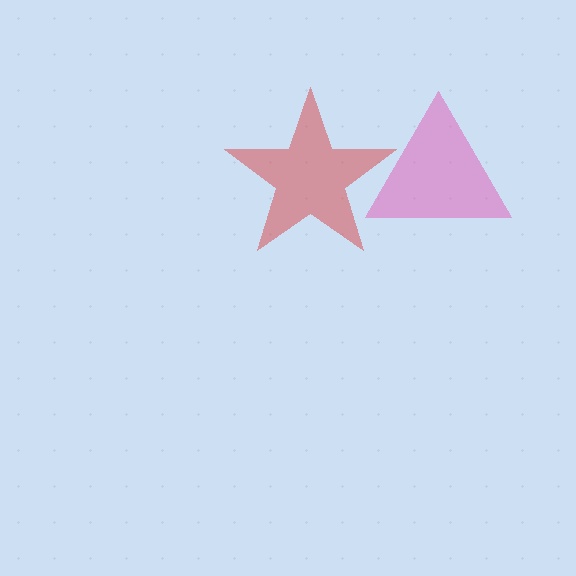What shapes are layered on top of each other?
The layered shapes are: a red star, a pink triangle.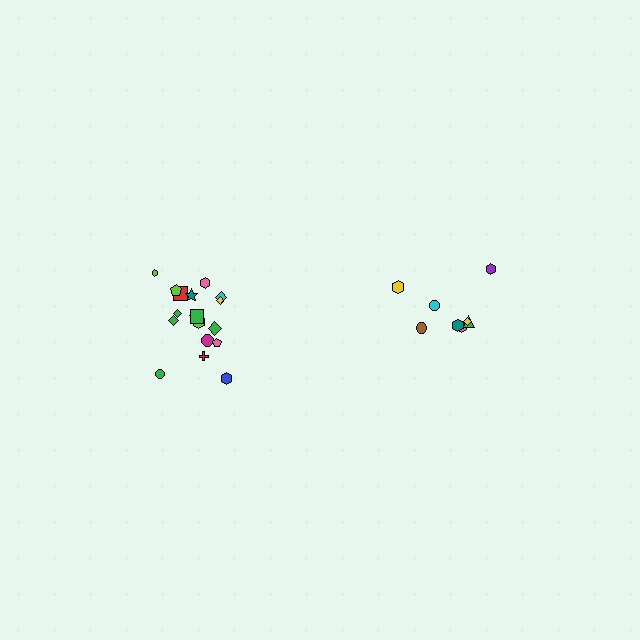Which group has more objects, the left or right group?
The left group.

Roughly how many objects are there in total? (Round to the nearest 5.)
Roughly 25 objects in total.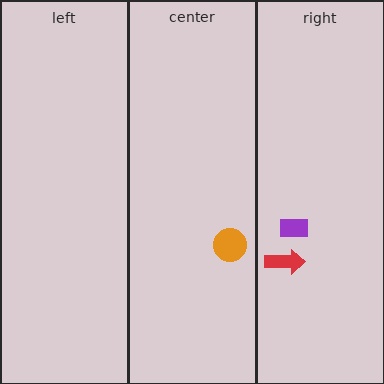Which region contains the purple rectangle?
The right region.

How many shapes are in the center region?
1.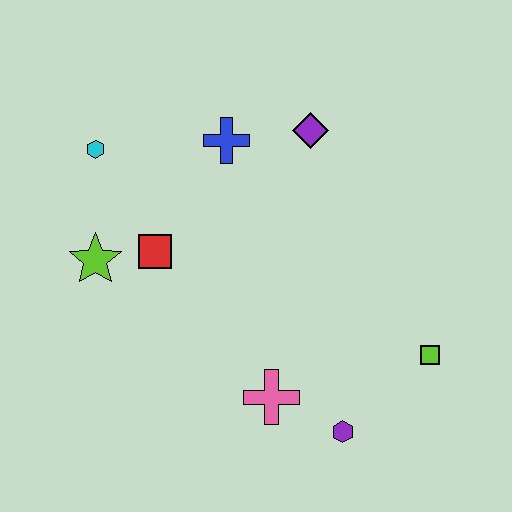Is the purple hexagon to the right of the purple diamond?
Yes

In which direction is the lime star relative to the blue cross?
The lime star is to the left of the blue cross.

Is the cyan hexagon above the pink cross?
Yes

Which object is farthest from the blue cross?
The purple hexagon is farthest from the blue cross.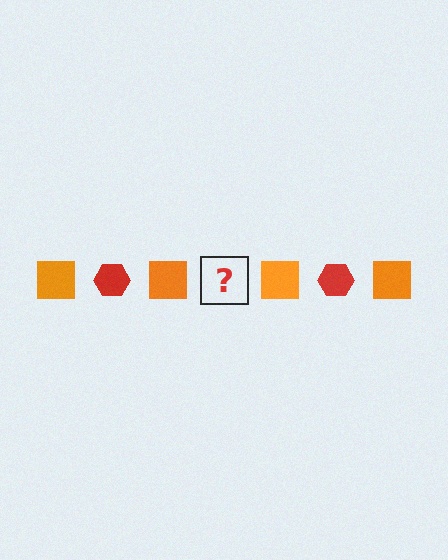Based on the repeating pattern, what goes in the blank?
The blank should be a red hexagon.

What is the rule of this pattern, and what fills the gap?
The rule is that the pattern alternates between orange square and red hexagon. The gap should be filled with a red hexagon.